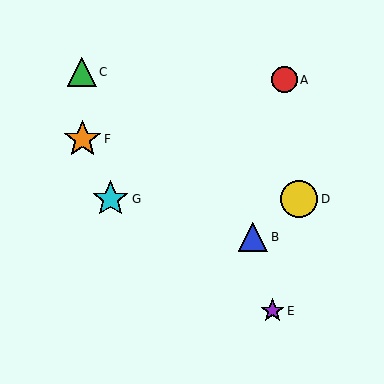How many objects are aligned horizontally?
2 objects (D, G) are aligned horizontally.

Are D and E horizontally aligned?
No, D is at y≈199 and E is at y≈311.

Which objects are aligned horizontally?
Objects D, G are aligned horizontally.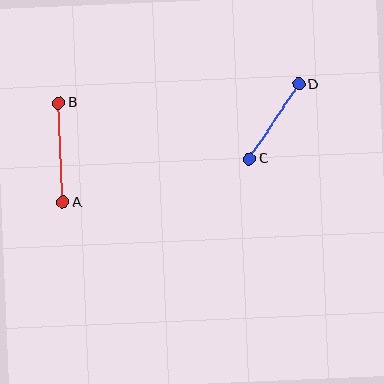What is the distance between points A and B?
The distance is approximately 99 pixels.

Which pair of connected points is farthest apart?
Points A and B are farthest apart.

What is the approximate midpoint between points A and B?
The midpoint is at approximately (61, 153) pixels.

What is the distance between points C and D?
The distance is approximately 89 pixels.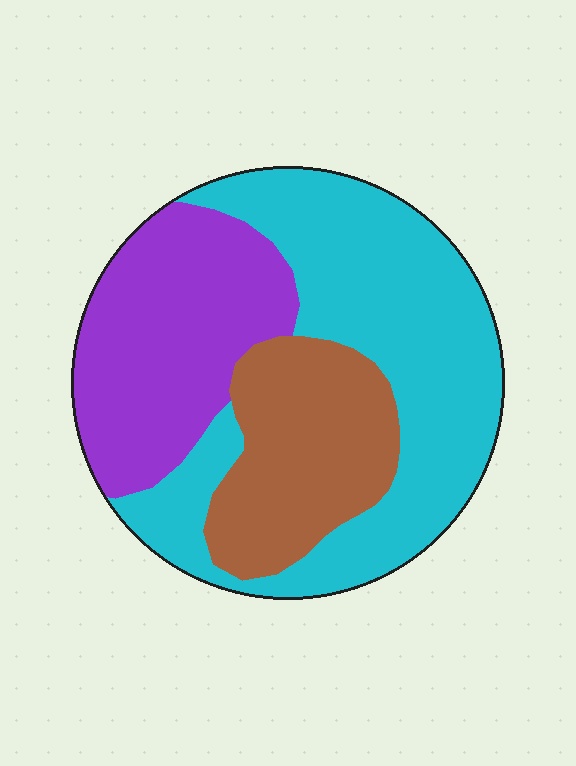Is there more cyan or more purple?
Cyan.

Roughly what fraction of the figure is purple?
Purple covers 29% of the figure.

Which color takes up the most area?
Cyan, at roughly 50%.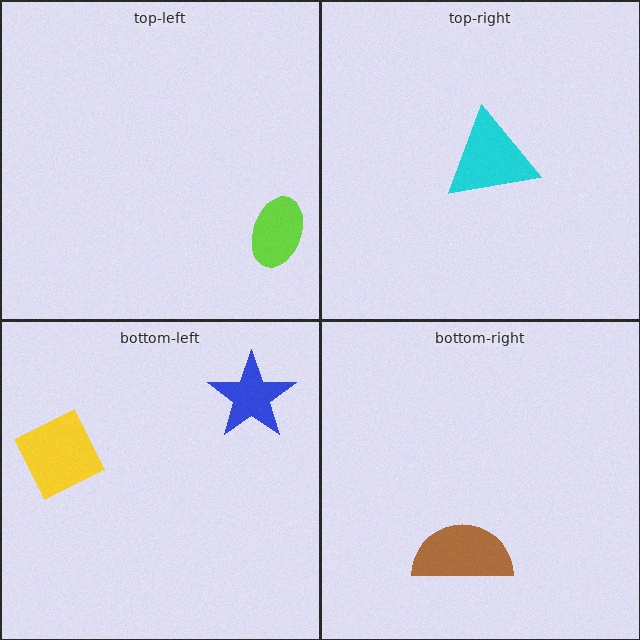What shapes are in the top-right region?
The cyan triangle.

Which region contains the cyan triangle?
The top-right region.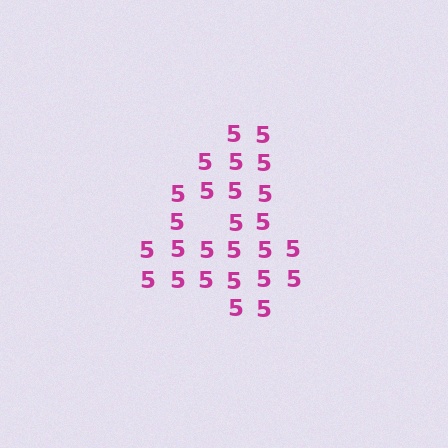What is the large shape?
The large shape is the digit 4.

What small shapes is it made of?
It is made of small digit 5's.